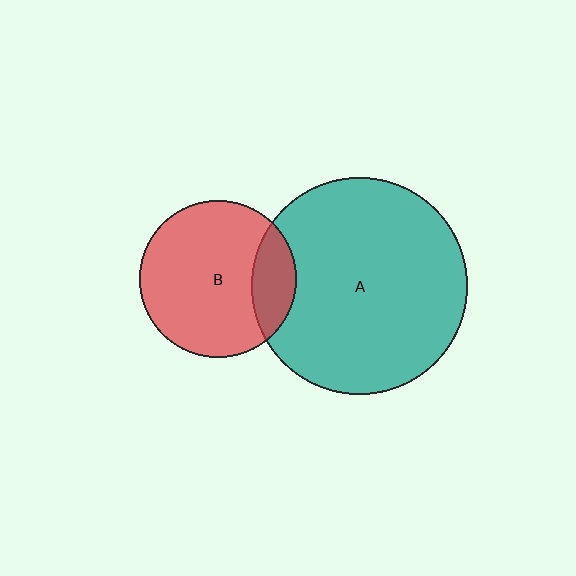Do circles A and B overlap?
Yes.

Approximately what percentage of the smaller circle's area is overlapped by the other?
Approximately 20%.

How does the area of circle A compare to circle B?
Approximately 1.9 times.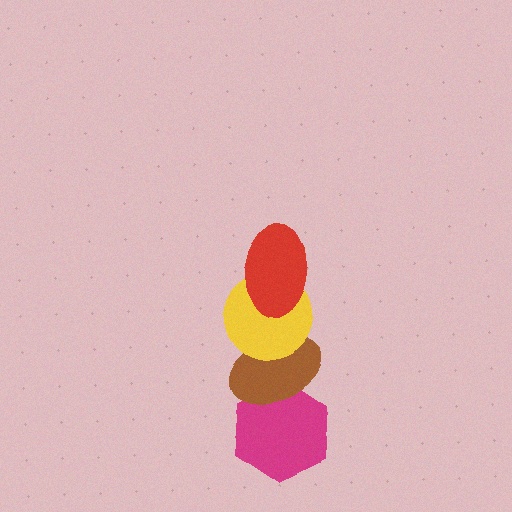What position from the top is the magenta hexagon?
The magenta hexagon is 4th from the top.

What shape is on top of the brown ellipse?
The yellow circle is on top of the brown ellipse.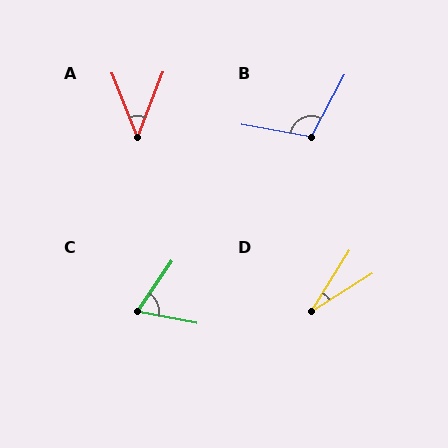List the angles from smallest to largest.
D (26°), A (43°), C (67°), B (108°).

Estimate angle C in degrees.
Approximately 67 degrees.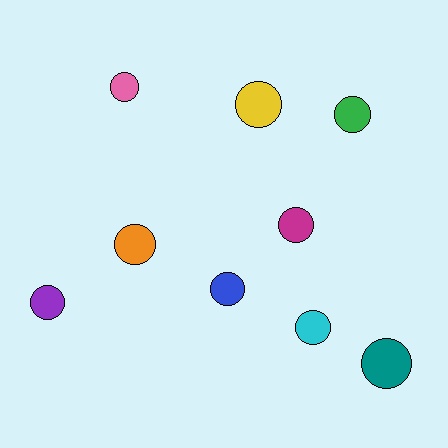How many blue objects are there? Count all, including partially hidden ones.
There is 1 blue object.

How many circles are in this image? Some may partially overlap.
There are 9 circles.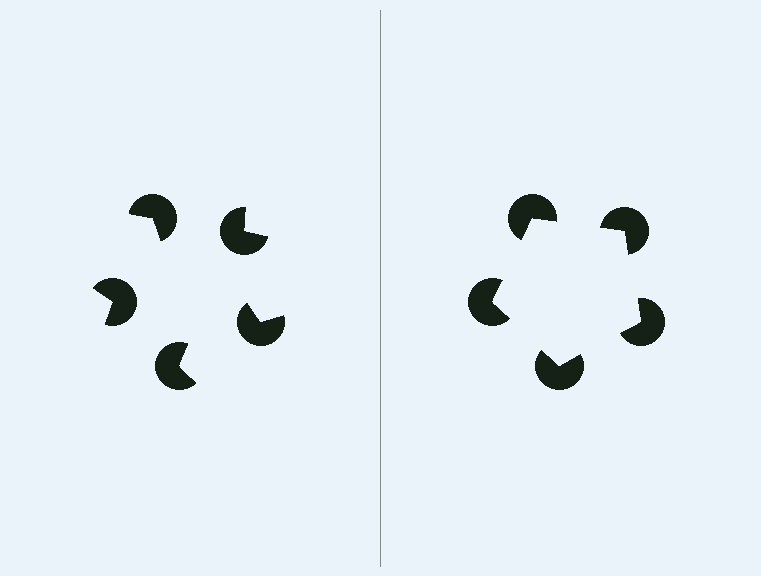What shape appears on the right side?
An illusory pentagon.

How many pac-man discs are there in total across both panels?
10 — 5 on each side.